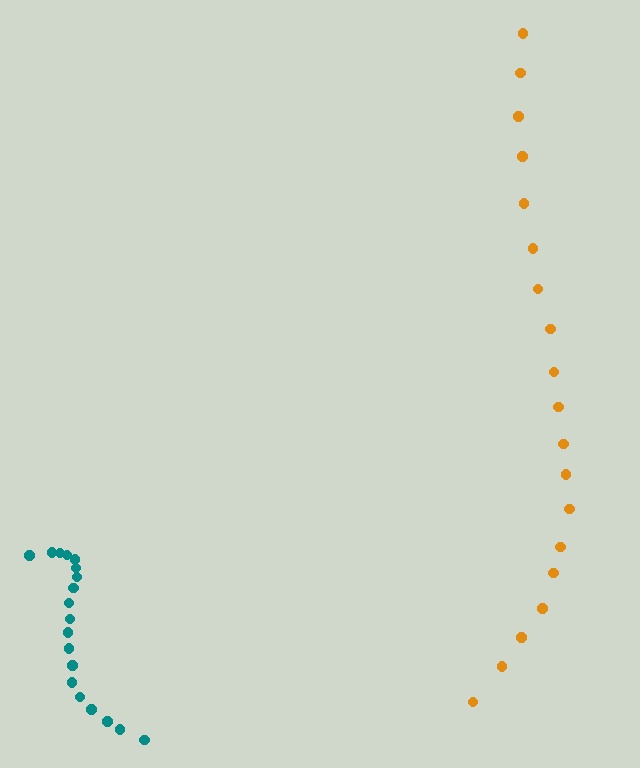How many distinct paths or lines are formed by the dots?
There are 2 distinct paths.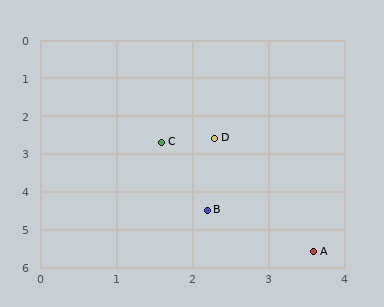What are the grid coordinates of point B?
Point B is at approximately (2.2, 4.5).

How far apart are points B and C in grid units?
Points B and C are about 1.9 grid units apart.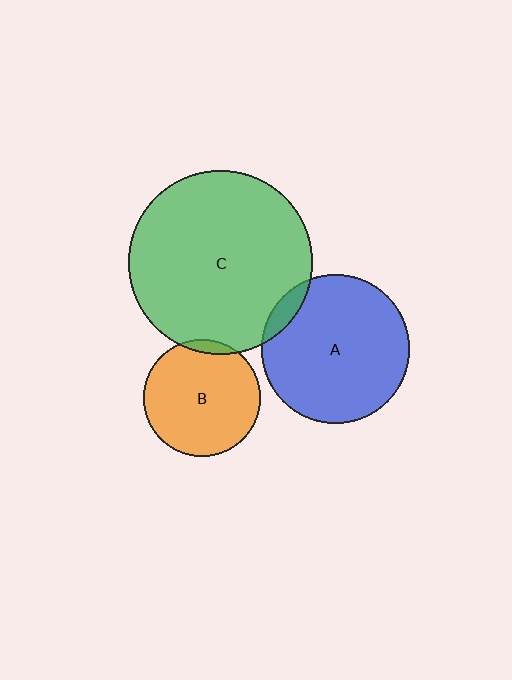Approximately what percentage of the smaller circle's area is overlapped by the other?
Approximately 10%.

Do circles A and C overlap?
Yes.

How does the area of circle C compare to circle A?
Approximately 1.5 times.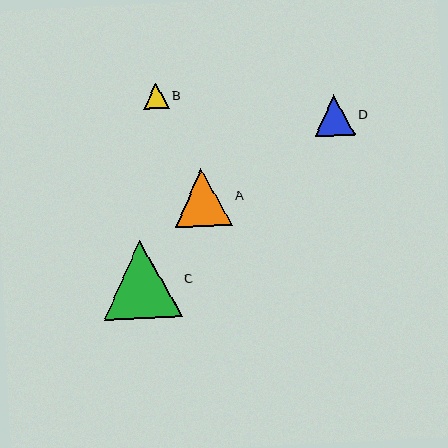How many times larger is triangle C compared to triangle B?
Triangle C is approximately 3.1 times the size of triangle B.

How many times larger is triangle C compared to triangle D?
Triangle C is approximately 1.9 times the size of triangle D.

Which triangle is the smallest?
Triangle B is the smallest with a size of approximately 26 pixels.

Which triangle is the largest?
Triangle C is the largest with a size of approximately 78 pixels.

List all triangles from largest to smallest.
From largest to smallest: C, A, D, B.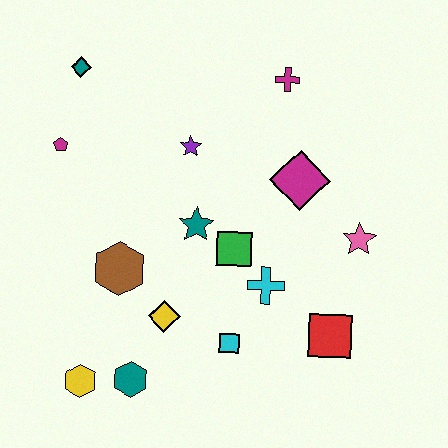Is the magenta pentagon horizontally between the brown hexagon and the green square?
No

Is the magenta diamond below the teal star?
No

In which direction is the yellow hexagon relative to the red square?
The yellow hexagon is to the left of the red square.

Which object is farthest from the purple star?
The yellow hexagon is farthest from the purple star.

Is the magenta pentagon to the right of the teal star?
No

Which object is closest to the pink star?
The magenta diamond is closest to the pink star.